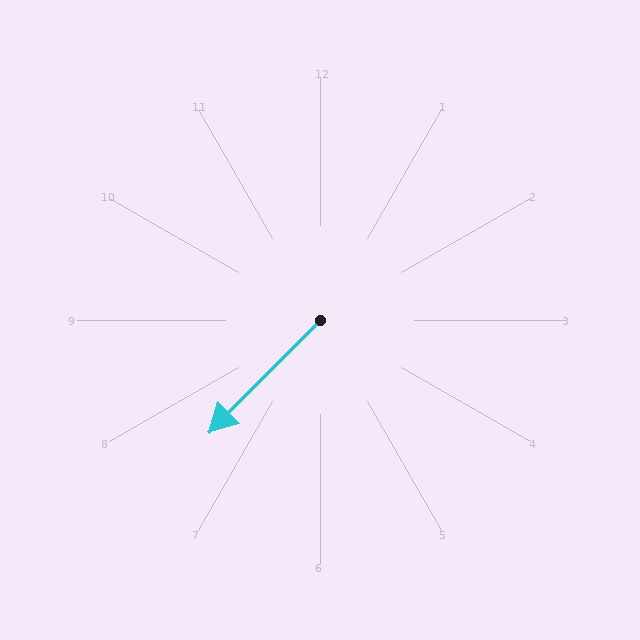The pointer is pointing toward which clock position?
Roughly 7 o'clock.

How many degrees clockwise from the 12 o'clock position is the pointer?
Approximately 225 degrees.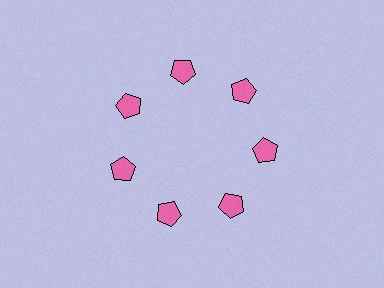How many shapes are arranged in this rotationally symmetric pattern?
There are 7 shapes, arranged in 7 groups of 1.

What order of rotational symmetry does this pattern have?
This pattern has 7-fold rotational symmetry.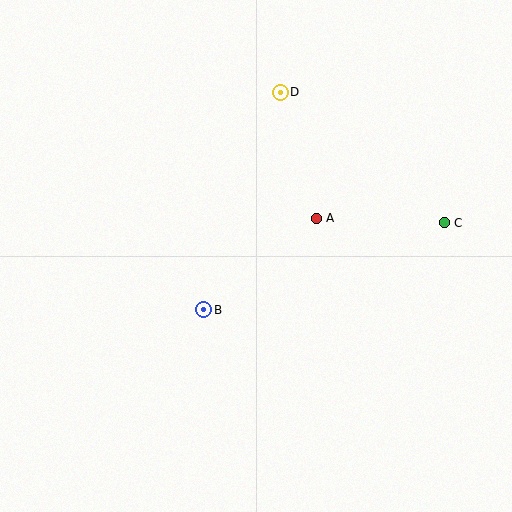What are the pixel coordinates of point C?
Point C is at (444, 223).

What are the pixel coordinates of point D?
Point D is at (280, 92).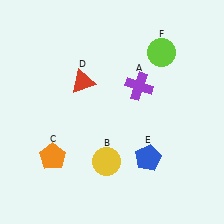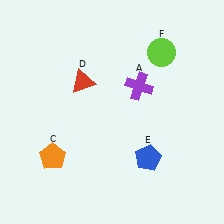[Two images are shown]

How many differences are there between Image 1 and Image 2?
There is 1 difference between the two images.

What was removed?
The yellow circle (B) was removed in Image 2.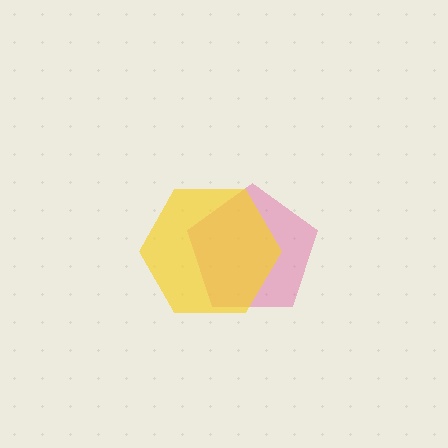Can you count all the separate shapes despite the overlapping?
Yes, there are 2 separate shapes.